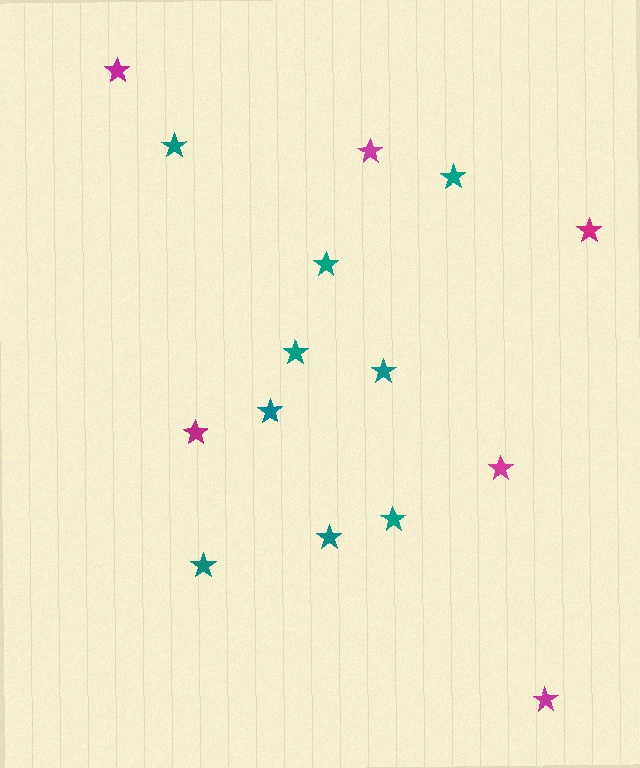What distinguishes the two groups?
There are 2 groups: one group of teal stars (9) and one group of magenta stars (6).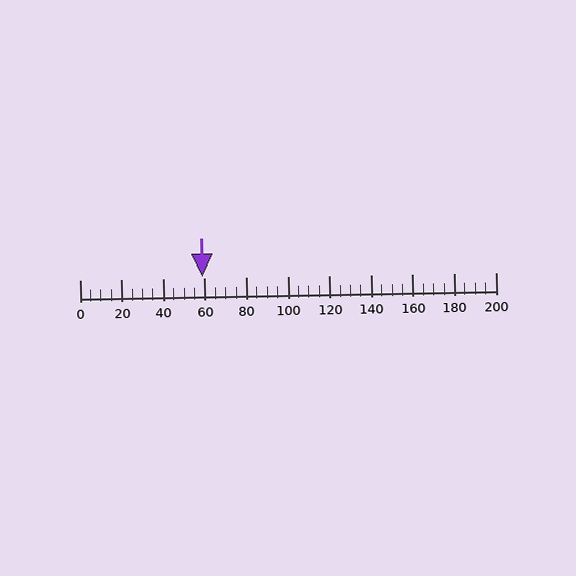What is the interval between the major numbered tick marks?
The major tick marks are spaced 20 units apart.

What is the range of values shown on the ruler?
The ruler shows values from 0 to 200.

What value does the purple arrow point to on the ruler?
The purple arrow points to approximately 59.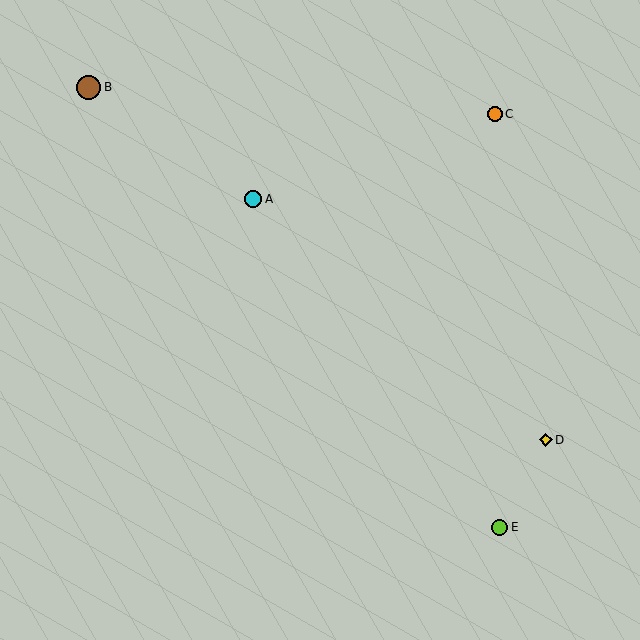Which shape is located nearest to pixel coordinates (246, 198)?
The cyan circle (labeled A) at (253, 199) is nearest to that location.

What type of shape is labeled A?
Shape A is a cyan circle.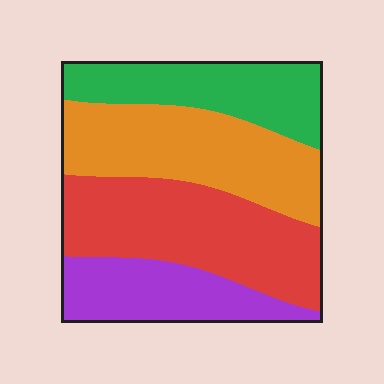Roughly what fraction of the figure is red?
Red covers roughly 30% of the figure.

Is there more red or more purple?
Red.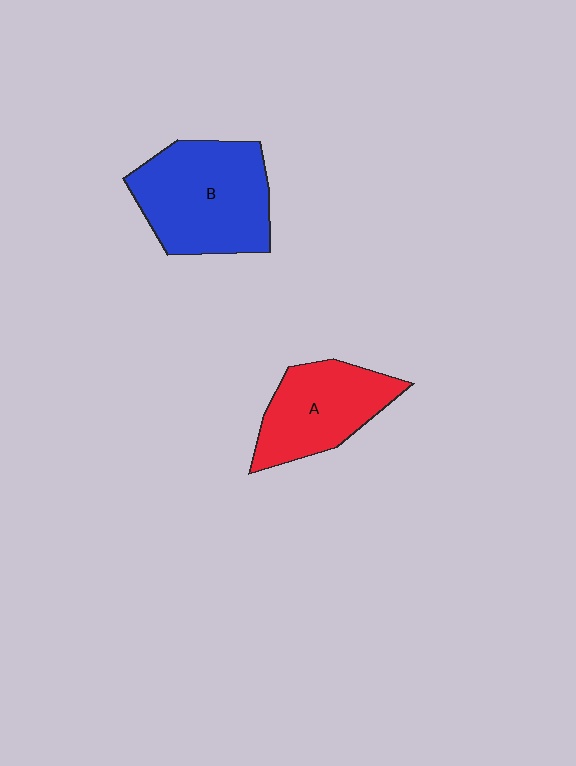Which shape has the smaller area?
Shape A (red).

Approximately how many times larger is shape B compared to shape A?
Approximately 1.4 times.